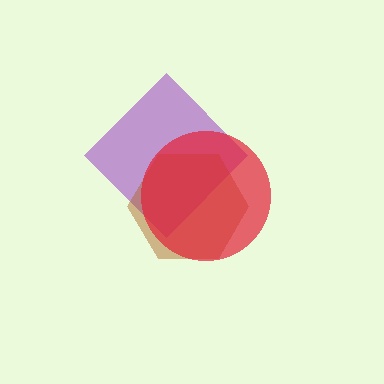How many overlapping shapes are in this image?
There are 3 overlapping shapes in the image.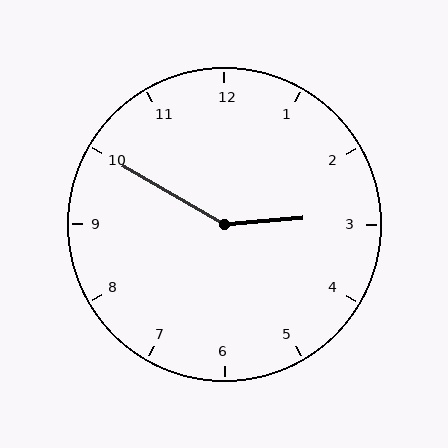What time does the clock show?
2:50.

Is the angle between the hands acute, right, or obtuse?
It is obtuse.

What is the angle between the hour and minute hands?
Approximately 145 degrees.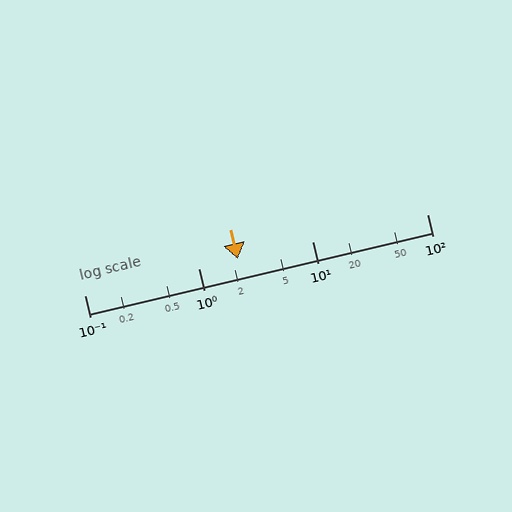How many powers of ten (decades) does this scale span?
The scale spans 3 decades, from 0.1 to 100.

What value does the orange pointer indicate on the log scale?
The pointer indicates approximately 2.2.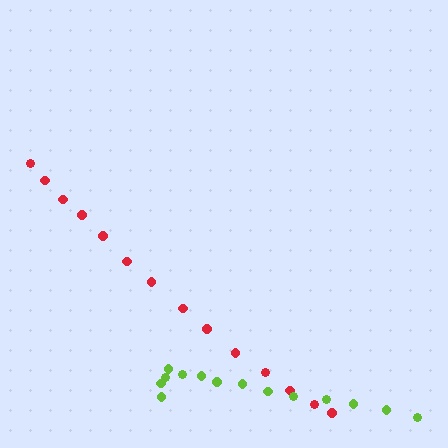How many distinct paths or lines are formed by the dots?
There are 2 distinct paths.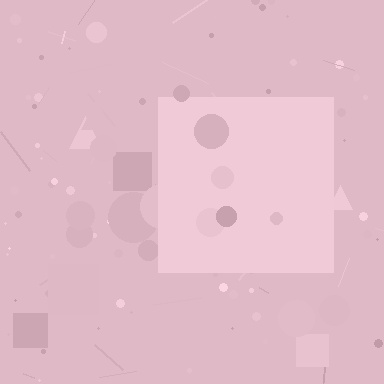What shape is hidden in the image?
A square is hidden in the image.